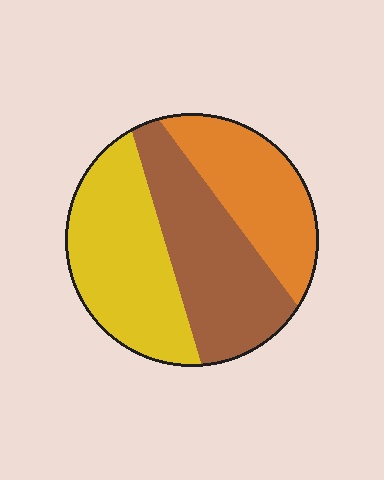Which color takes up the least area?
Orange, at roughly 30%.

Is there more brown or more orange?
Brown.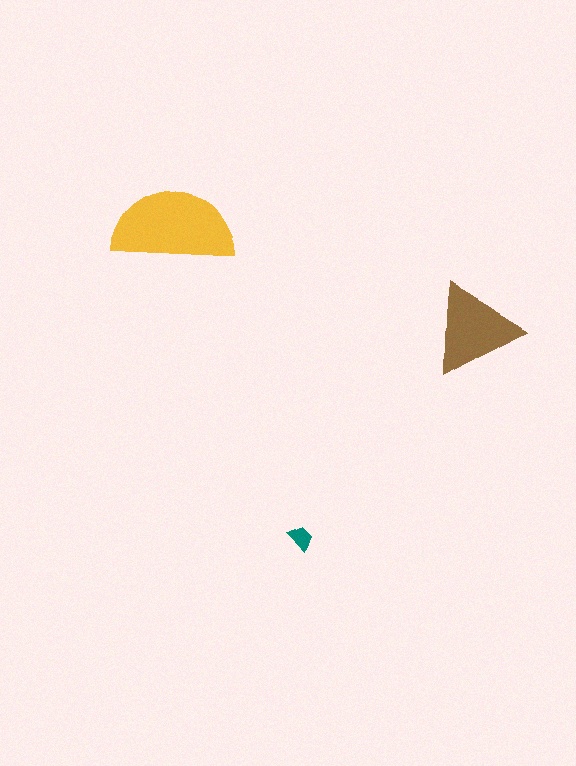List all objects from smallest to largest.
The teal trapezoid, the brown triangle, the yellow semicircle.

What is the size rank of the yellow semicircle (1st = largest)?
1st.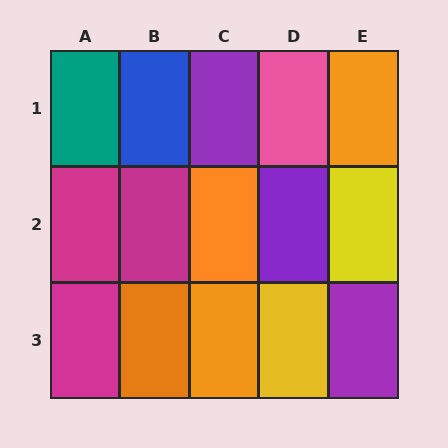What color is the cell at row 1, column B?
Blue.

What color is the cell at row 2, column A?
Magenta.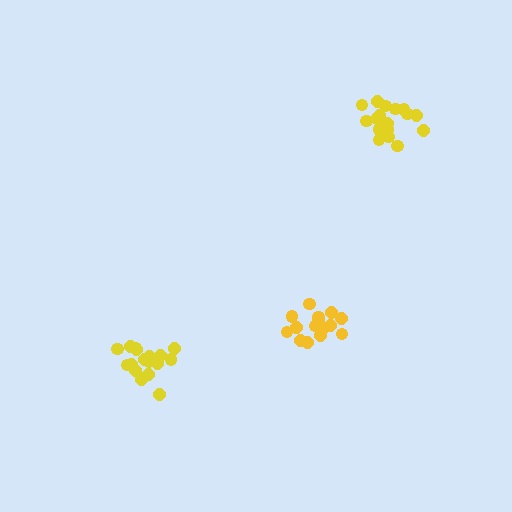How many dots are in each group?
Group 1: 16 dots, Group 2: 17 dots, Group 3: 17 dots (50 total).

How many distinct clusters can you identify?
There are 3 distinct clusters.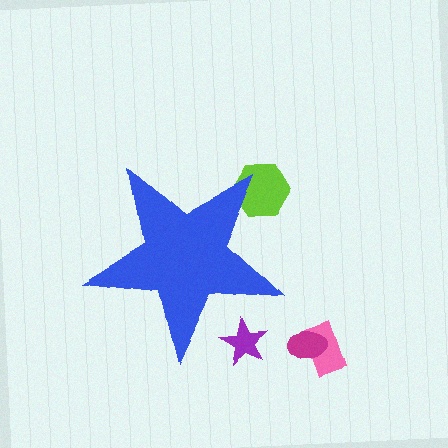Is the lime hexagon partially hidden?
Yes, the lime hexagon is partially hidden behind the blue star.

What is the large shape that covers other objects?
A blue star.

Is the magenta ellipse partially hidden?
No, the magenta ellipse is fully visible.